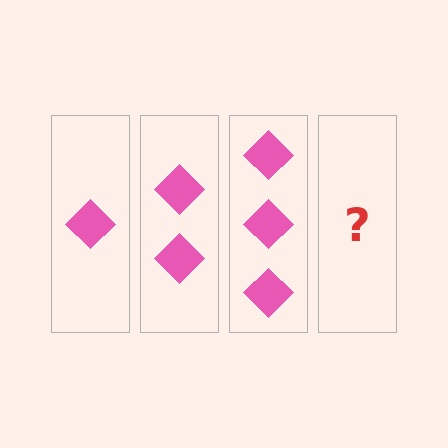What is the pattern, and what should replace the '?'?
The pattern is that each step adds one more diamond. The '?' should be 4 diamonds.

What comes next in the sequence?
The next element should be 4 diamonds.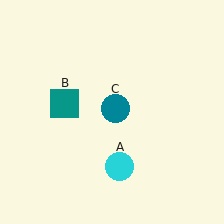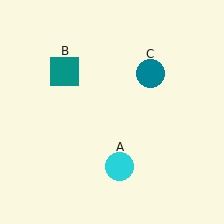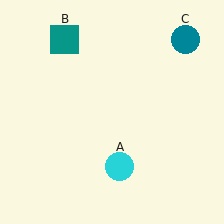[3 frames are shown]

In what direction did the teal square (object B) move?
The teal square (object B) moved up.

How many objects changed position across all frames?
2 objects changed position: teal square (object B), teal circle (object C).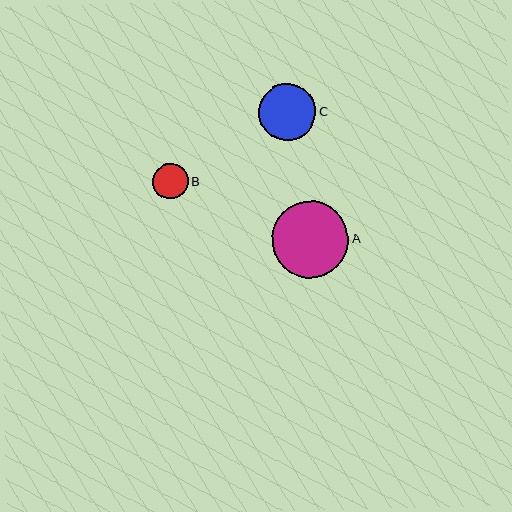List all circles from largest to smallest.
From largest to smallest: A, C, B.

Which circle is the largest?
Circle A is the largest with a size of approximately 77 pixels.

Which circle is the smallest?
Circle B is the smallest with a size of approximately 35 pixels.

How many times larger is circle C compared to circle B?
Circle C is approximately 1.6 times the size of circle B.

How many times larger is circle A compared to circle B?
Circle A is approximately 2.2 times the size of circle B.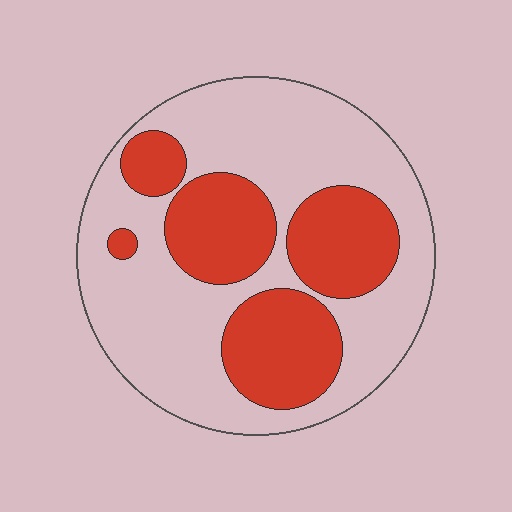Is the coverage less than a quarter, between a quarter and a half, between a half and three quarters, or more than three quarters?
Between a quarter and a half.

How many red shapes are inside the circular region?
5.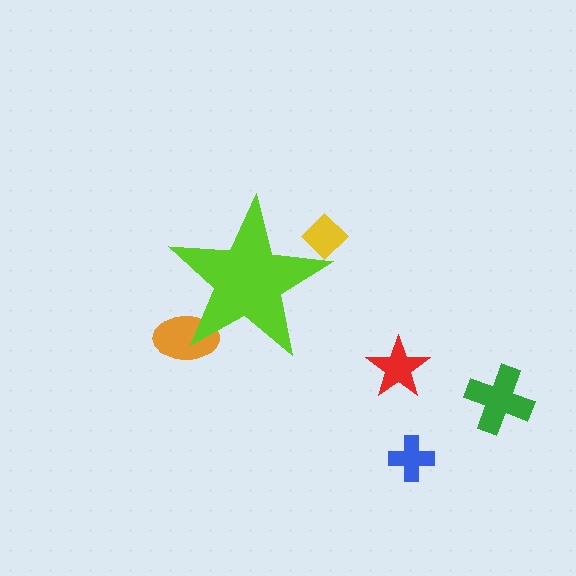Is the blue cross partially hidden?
No, the blue cross is fully visible.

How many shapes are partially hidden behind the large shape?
2 shapes are partially hidden.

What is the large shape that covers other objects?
A lime star.